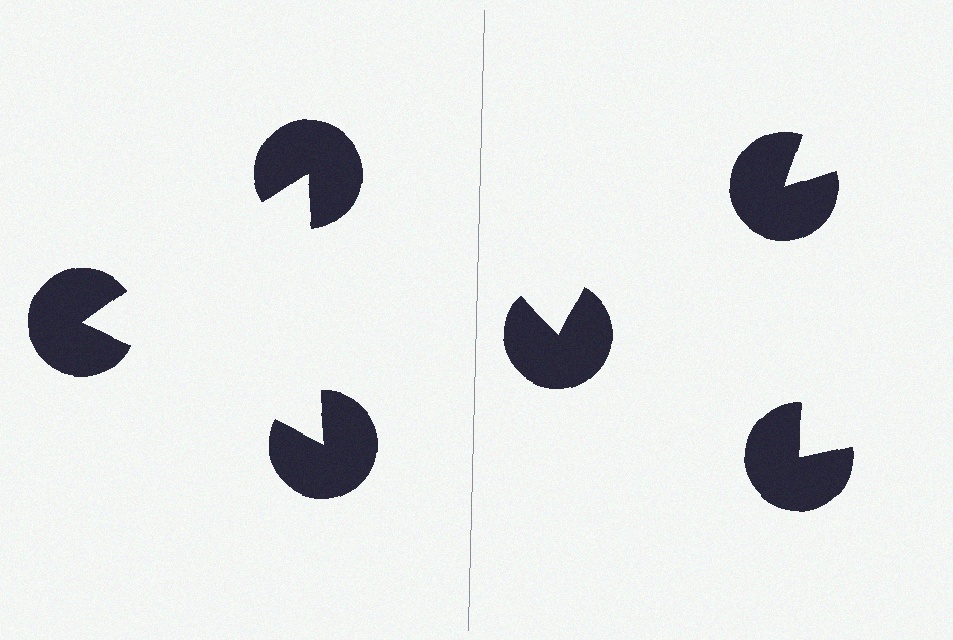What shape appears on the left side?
An illusory triangle.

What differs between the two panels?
The pac-man discs are positioned identically on both sides; only the wedge orientations differ. On the left they align to a triangle; on the right they are misaligned.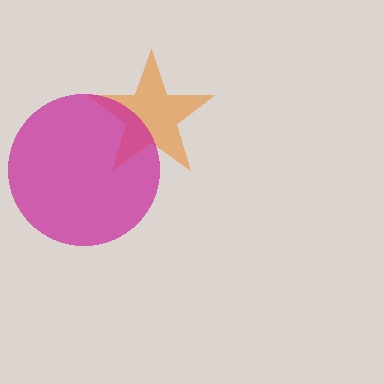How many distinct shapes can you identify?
There are 2 distinct shapes: an orange star, a magenta circle.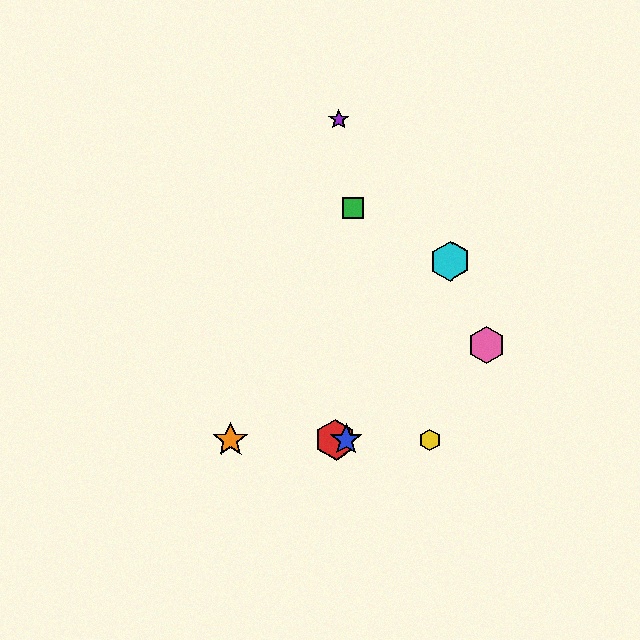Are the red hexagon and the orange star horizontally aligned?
Yes, both are at y≈440.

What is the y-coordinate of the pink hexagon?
The pink hexagon is at y≈345.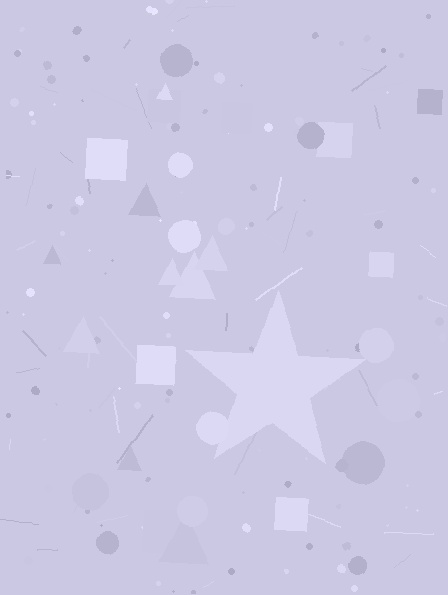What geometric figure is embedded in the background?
A star is embedded in the background.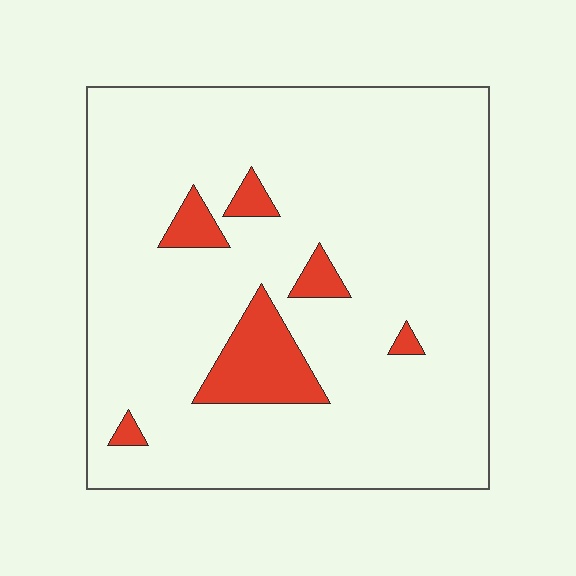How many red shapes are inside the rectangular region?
6.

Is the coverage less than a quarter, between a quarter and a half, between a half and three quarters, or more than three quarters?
Less than a quarter.